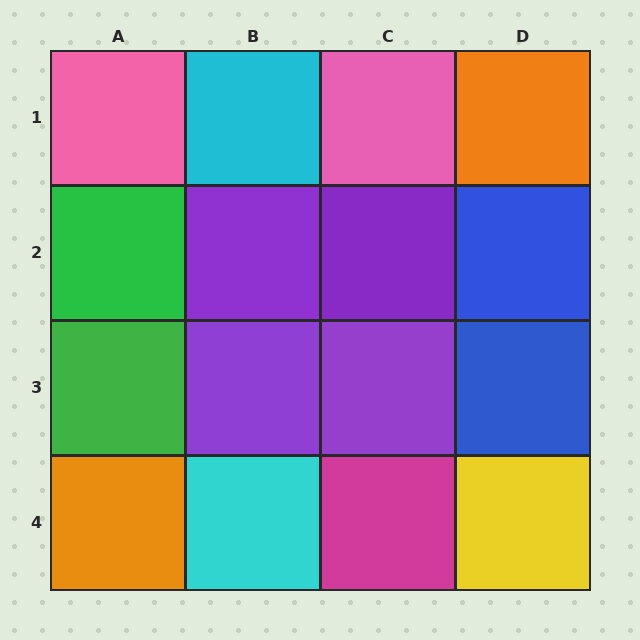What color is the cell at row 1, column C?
Pink.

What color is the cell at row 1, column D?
Orange.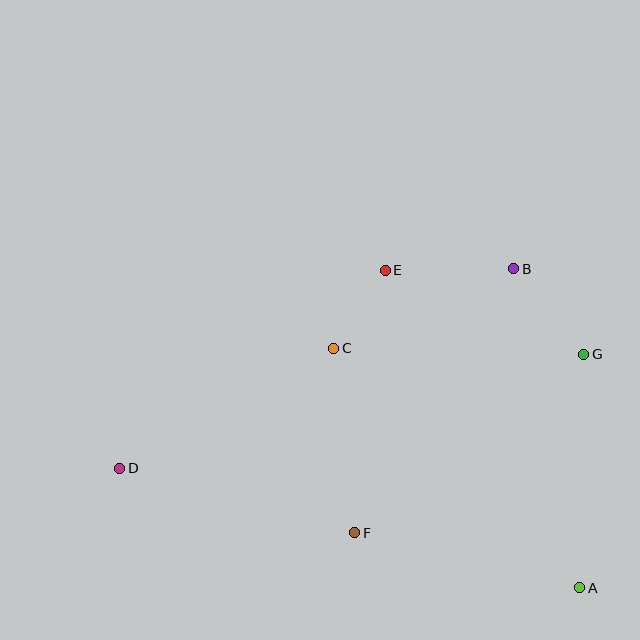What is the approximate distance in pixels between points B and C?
The distance between B and C is approximately 197 pixels.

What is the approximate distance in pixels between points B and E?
The distance between B and E is approximately 128 pixels.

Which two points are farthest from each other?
Points D and G are farthest from each other.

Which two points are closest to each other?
Points C and E are closest to each other.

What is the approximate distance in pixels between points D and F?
The distance between D and F is approximately 244 pixels.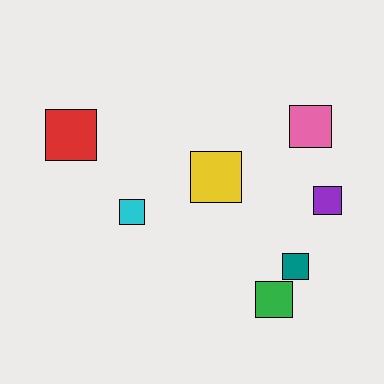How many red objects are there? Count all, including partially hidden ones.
There is 1 red object.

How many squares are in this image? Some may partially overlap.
There are 7 squares.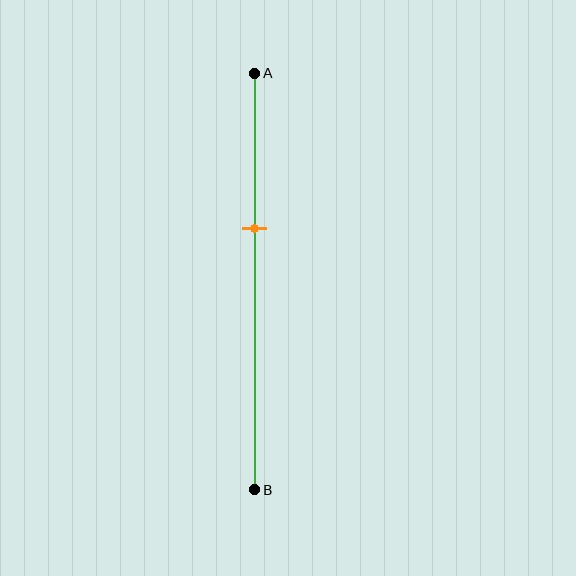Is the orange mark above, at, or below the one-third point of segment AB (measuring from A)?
The orange mark is below the one-third point of segment AB.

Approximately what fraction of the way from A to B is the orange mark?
The orange mark is approximately 35% of the way from A to B.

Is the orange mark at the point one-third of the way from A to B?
No, the mark is at about 35% from A, not at the 33% one-third point.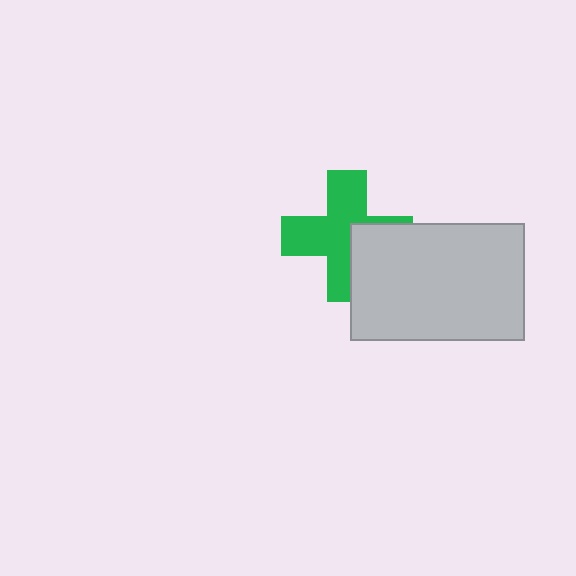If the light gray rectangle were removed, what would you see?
You would see the complete green cross.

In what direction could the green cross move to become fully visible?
The green cross could move left. That would shift it out from behind the light gray rectangle entirely.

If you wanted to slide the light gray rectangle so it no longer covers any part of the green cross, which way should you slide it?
Slide it right — that is the most direct way to separate the two shapes.